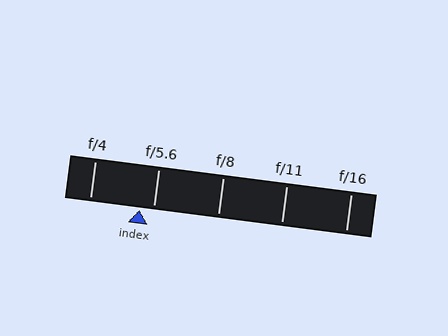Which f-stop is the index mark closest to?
The index mark is closest to f/5.6.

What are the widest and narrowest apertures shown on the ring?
The widest aperture shown is f/4 and the narrowest is f/16.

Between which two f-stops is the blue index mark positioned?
The index mark is between f/4 and f/5.6.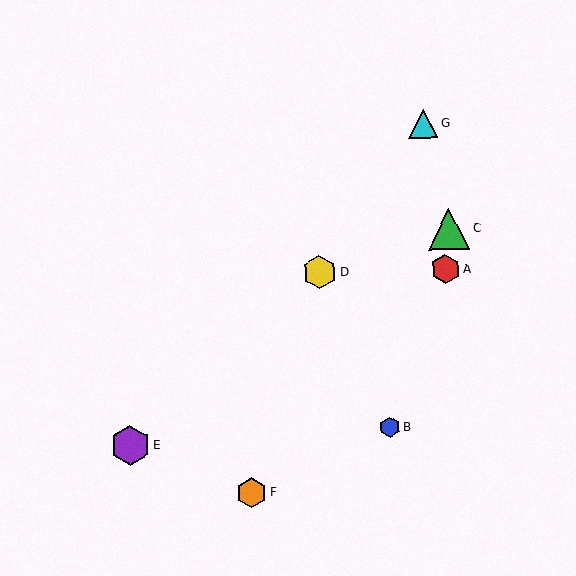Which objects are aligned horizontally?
Objects A, D are aligned horizontally.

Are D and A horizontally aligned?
Yes, both are at y≈272.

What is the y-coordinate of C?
Object C is at y≈229.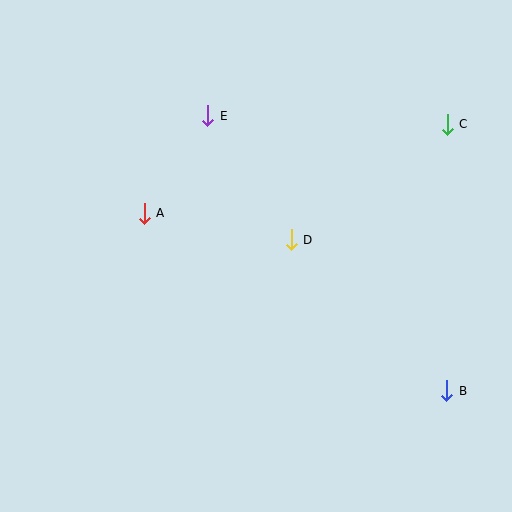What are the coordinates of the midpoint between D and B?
The midpoint between D and B is at (369, 315).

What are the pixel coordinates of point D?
Point D is at (291, 240).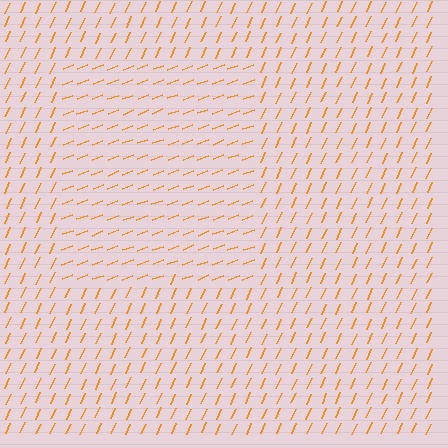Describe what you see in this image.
The image is filled with small orange line segments. A rectangle region in the image has lines oriented differently from the surrounding lines, creating a visible texture boundary.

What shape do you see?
I see a rectangle.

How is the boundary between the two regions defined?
The boundary is defined purely by a change in line orientation (approximately 45 degrees difference). All lines are the same color and thickness.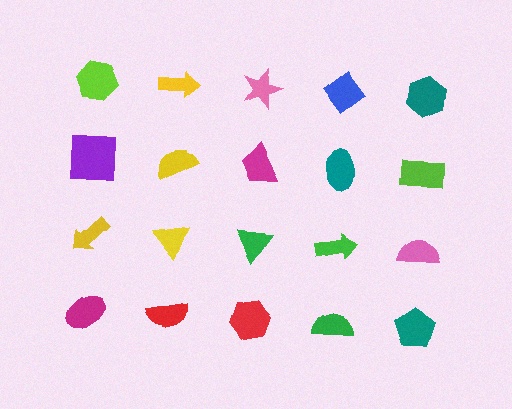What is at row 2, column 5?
A lime rectangle.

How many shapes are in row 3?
5 shapes.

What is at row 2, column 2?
A yellow semicircle.